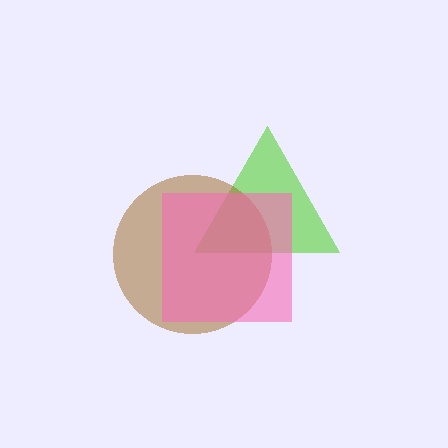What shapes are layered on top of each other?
The layered shapes are: a lime triangle, a brown circle, a pink square.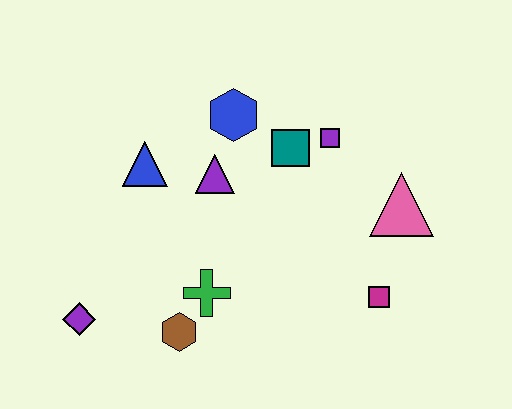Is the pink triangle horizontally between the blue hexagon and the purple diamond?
No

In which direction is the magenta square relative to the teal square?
The magenta square is below the teal square.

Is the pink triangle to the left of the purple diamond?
No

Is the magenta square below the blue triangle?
Yes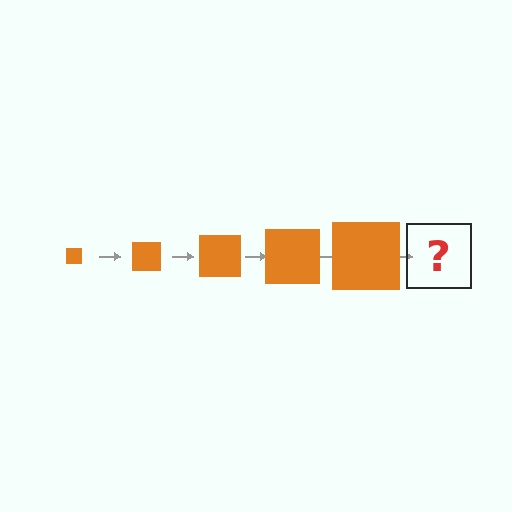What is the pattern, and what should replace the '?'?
The pattern is that the square gets progressively larger each step. The '?' should be an orange square, larger than the previous one.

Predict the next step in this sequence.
The next step is an orange square, larger than the previous one.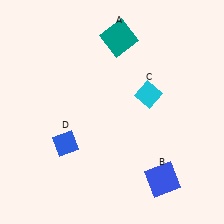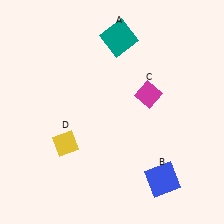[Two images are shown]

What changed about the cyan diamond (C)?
In Image 1, C is cyan. In Image 2, it changed to magenta.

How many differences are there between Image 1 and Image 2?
There are 2 differences between the two images.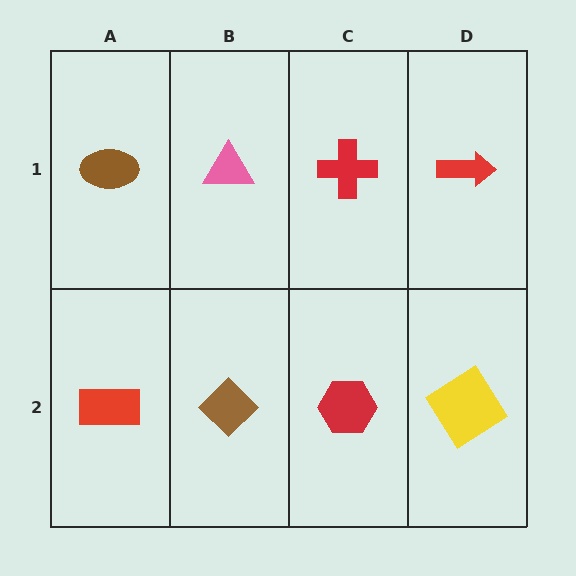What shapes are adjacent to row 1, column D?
A yellow diamond (row 2, column D), a red cross (row 1, column C).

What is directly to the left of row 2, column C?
A brown diamond.